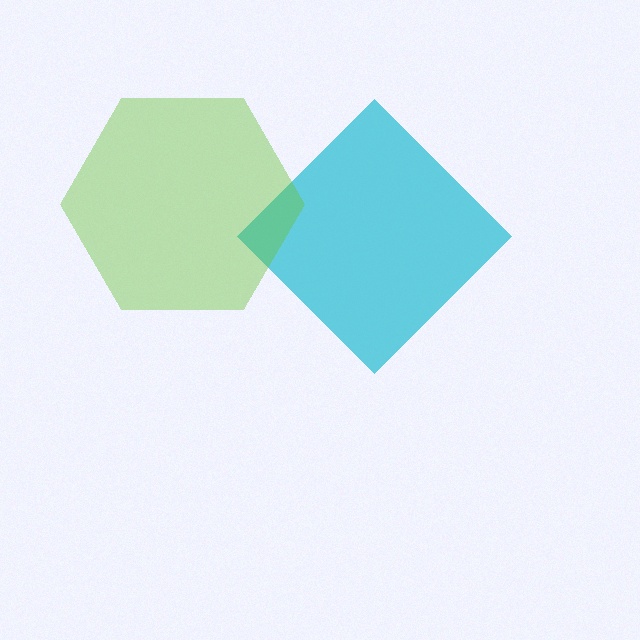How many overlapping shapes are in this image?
There are 2 overlapping shapes in the image.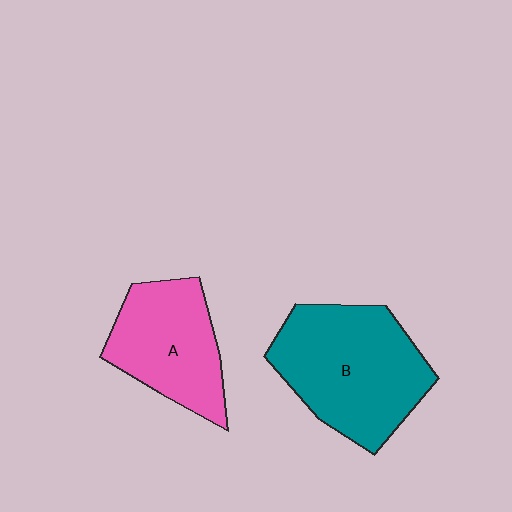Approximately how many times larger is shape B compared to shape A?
Approximately 1.4 times.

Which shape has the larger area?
Shape B (teal).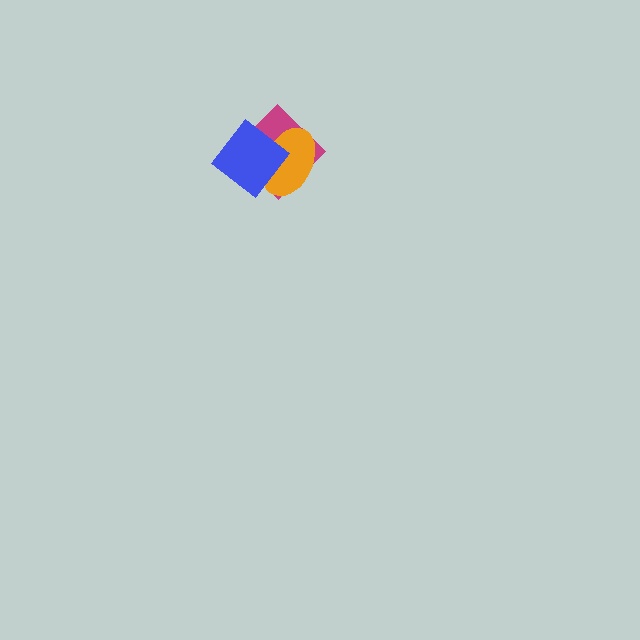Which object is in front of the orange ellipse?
The blue diamond is in front of the orange ellipse.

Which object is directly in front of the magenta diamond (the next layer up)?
The orange ellipse is directly in front of the magenta diamond.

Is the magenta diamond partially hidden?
Yes, it is partially covered by another shape.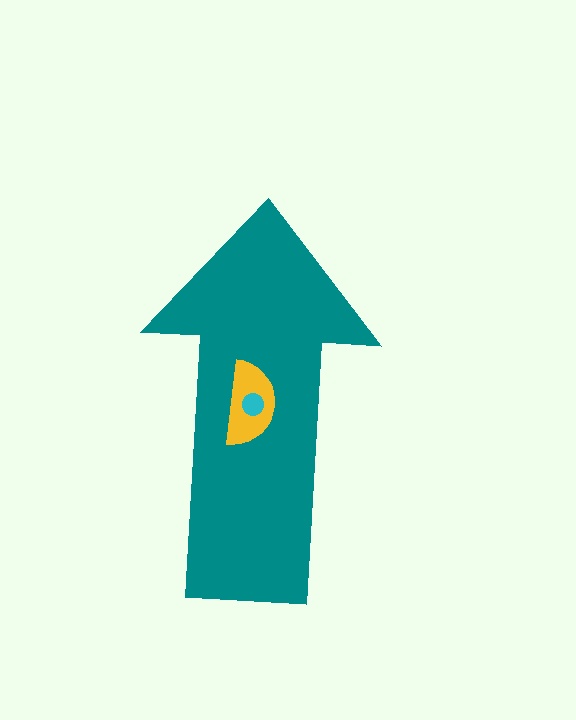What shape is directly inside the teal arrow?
The yellow semicircle.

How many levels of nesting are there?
3.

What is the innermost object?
The cyan circle.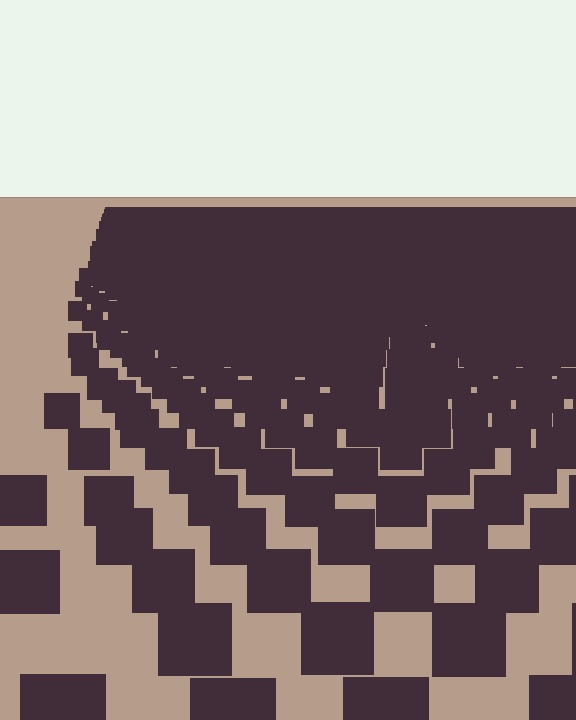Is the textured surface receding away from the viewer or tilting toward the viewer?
The surface is receding away from the viewer. Texture elements get smaller and denser toward the top.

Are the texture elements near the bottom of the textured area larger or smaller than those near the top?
Larger. Near the bottom, elements are closer to the viewer and appear at a bigger on-screen size.